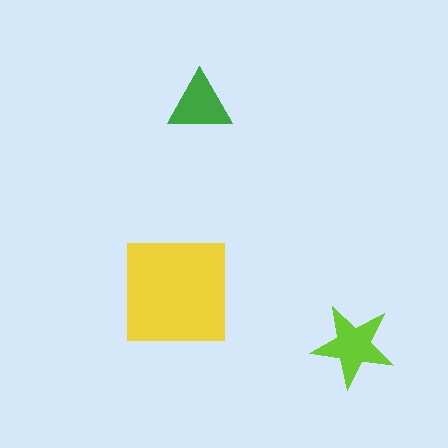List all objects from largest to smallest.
The yellow square, the lime star, the green triangle.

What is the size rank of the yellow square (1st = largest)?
1st.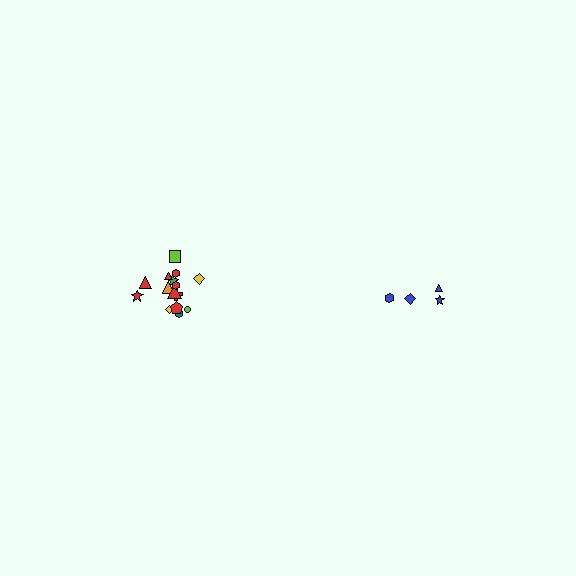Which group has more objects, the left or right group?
The left group.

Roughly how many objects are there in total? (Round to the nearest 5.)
Roughly 20 objects in total.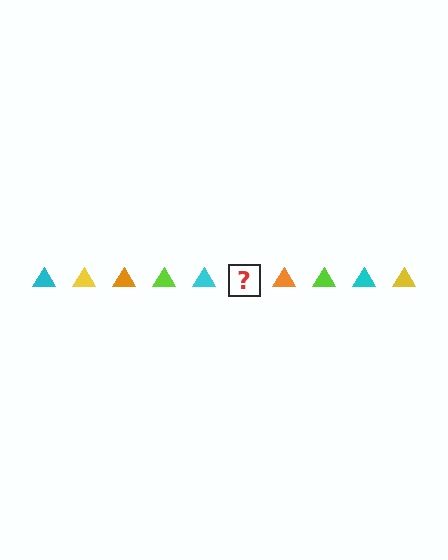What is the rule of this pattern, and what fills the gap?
The rule is that the pattern cycles through cyan, yellow, orange, lime triangles. The gap should be filled with a yellow triangle.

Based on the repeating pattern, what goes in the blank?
The blank should be a yellow triangle.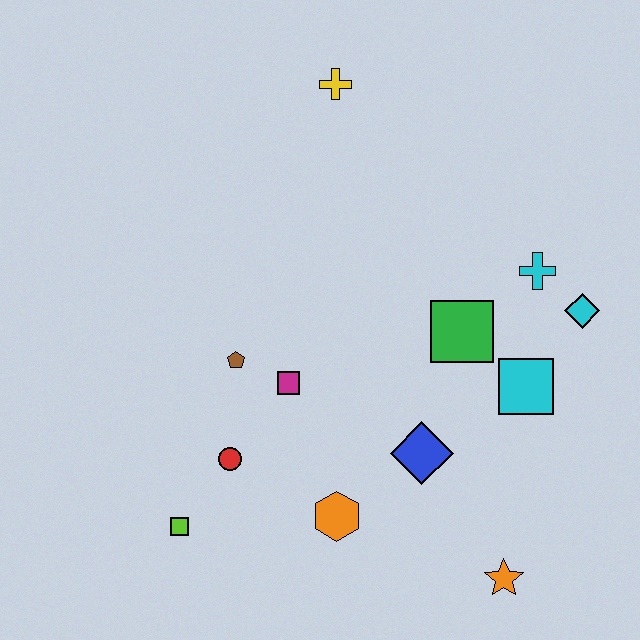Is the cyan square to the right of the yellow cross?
Yes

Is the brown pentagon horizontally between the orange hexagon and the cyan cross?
No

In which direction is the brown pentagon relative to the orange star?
The brown pentagon is to the left of the orange star.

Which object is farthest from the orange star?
The yellow cross is farthest from the orange star.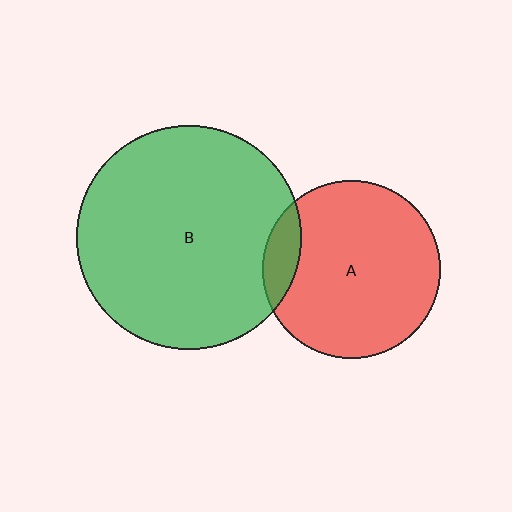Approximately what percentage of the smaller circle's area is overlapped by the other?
Approximately 10%.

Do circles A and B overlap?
Yes.